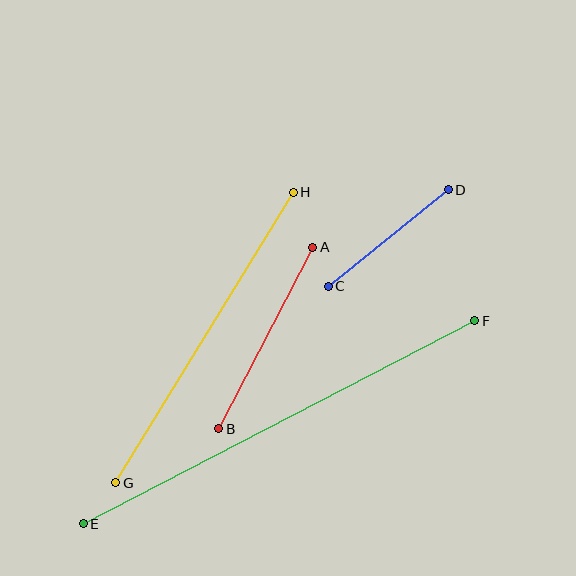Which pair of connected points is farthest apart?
Points E and F are farthest apart.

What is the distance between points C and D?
The distance is approximately 154 pixels.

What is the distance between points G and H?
The distance is approximately 340 pixels.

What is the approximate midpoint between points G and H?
The midpoint is at approximately (205, 338) pixels.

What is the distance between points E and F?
The distance is approximately 441 pixels.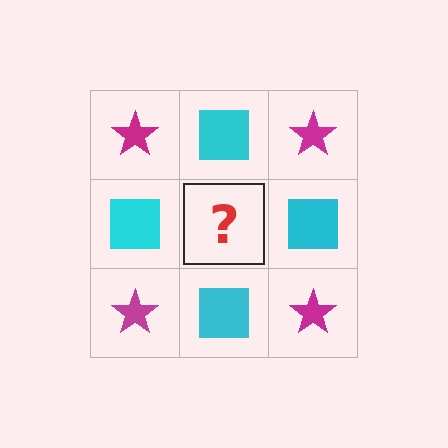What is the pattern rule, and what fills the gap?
The rule is that it alternates magenta star and cyan square in a checkerboard pattern. The gap should be filled with a magenta star.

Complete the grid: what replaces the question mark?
The question mark should be replaced with a magenta star.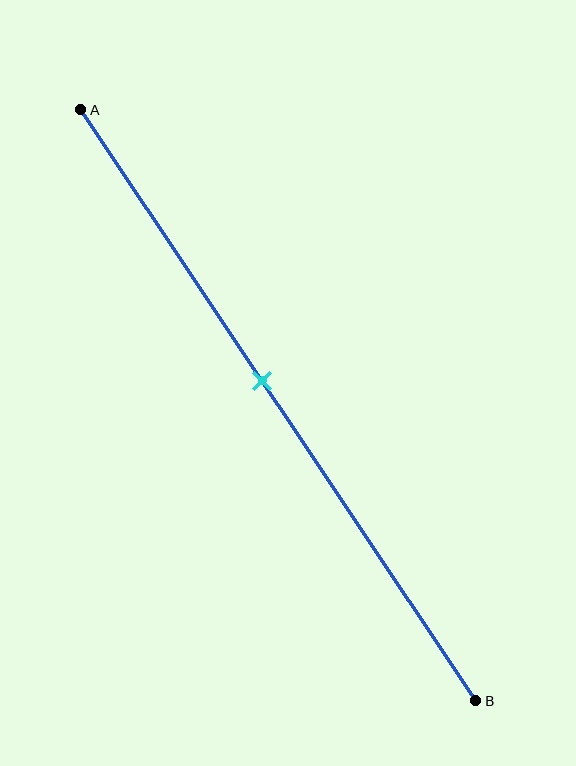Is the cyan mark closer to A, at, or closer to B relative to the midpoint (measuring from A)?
The cyan mark is closer to point A than the midpoint of segment AB.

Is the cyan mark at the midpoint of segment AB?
No, the mark is at about 45% from A, not at the 50% midpoint.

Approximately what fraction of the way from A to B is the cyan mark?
The cyan mark is approximately 45% of the way from A to B.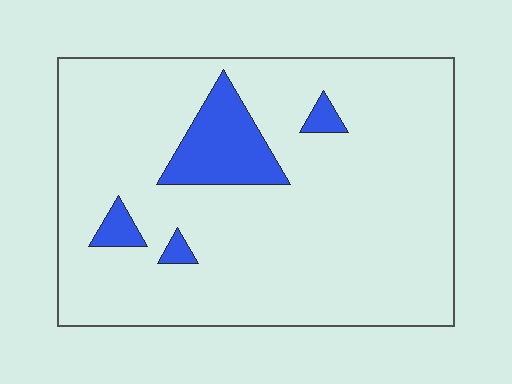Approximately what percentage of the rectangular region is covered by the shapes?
Approximately 10%.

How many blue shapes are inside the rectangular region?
4.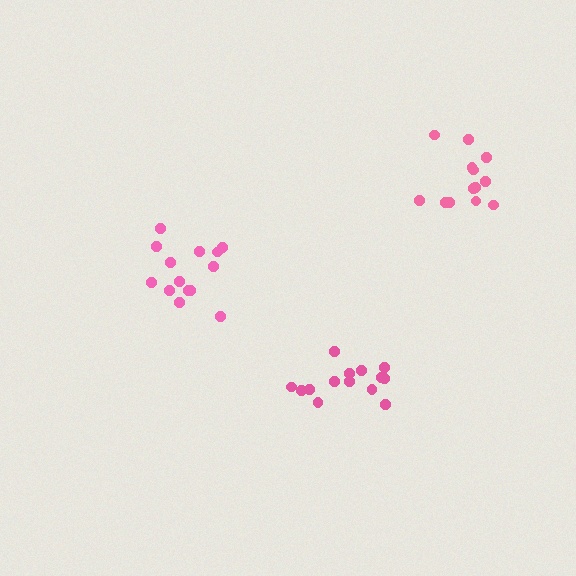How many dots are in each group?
Group 1: 14 dots, Group 2: 13 dots, Group 3: 14 dots (41 total).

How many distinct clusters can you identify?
There are 3 distinct clusters.